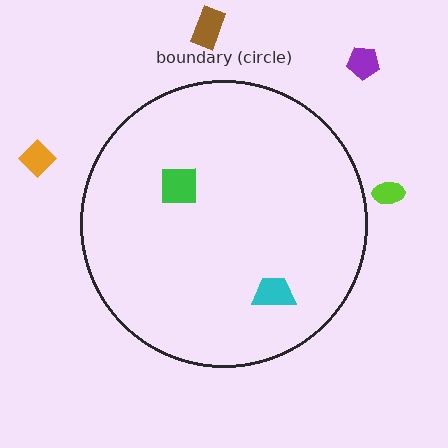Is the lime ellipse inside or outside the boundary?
Outside.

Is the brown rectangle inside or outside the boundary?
Outside.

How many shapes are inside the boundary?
2 inside, 4 outside.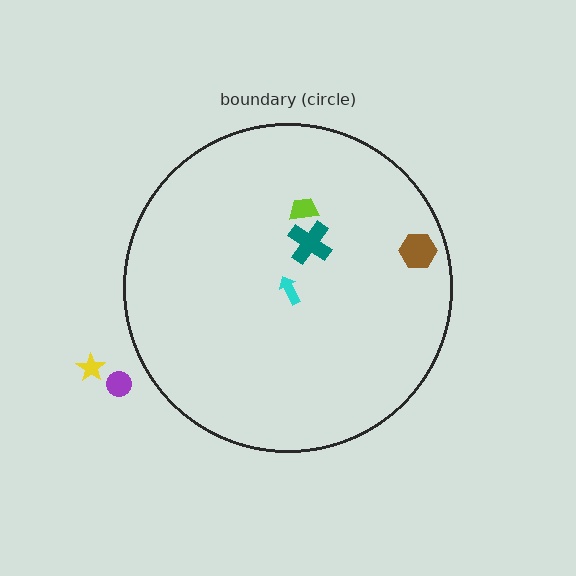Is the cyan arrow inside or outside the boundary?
Inside.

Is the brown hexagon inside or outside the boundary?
Inside.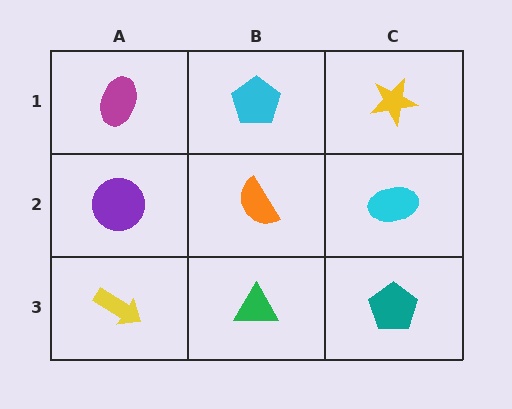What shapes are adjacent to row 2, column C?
A yellow star (row 1, column C), a teal pentagon (row 3, column C), an orange semicircle (row 2, column B).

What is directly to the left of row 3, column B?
A yellow arrow.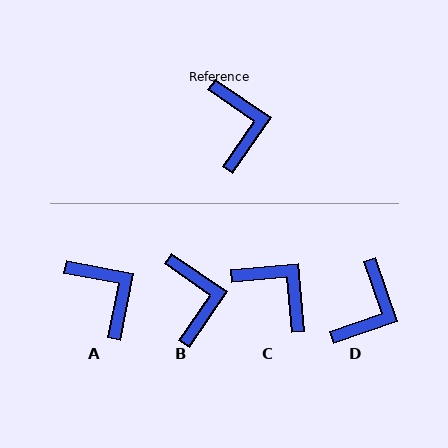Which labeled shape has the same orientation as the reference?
B.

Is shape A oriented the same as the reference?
No, it is off by about 24 degrees.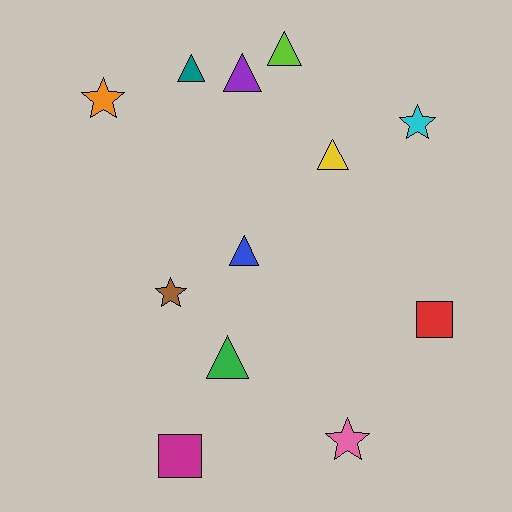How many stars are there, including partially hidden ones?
There are 4 stars.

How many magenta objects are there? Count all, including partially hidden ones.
There is 1 magenta object.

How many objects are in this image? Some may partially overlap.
There are 12 objects.